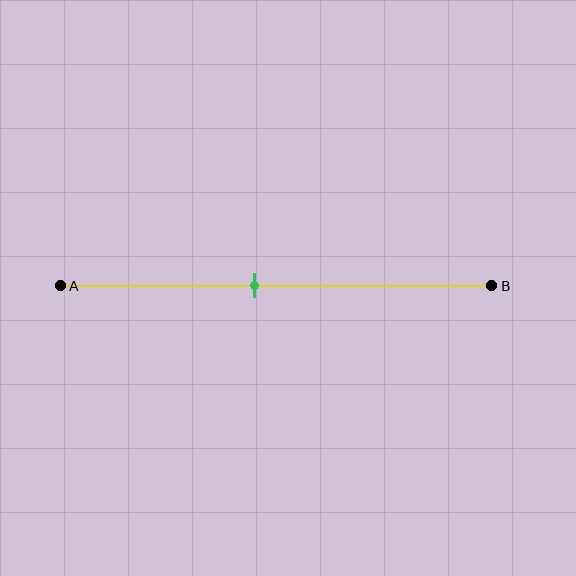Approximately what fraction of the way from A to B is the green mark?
The green mark is approximately 45% of the way from A to B.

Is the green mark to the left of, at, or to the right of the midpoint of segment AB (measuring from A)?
The green mark is to the left of the midpoint of segment AB.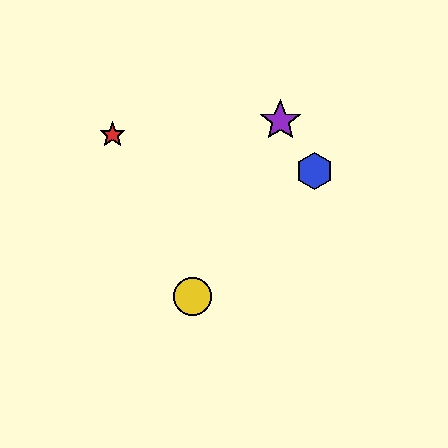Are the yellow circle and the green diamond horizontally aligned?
Yes, both are at y≈296.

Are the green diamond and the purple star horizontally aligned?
No, the green diamond is at y≈296 and the purple star is at y≈121.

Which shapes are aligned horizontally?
The green diamond, the yellow circle are aligned horizontally.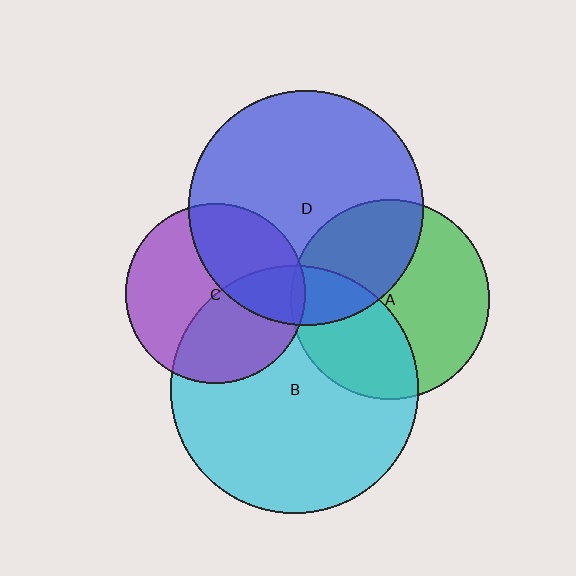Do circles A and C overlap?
Yes.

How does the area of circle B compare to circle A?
Approximately 1.5 times.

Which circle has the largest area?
Circle B (cyan).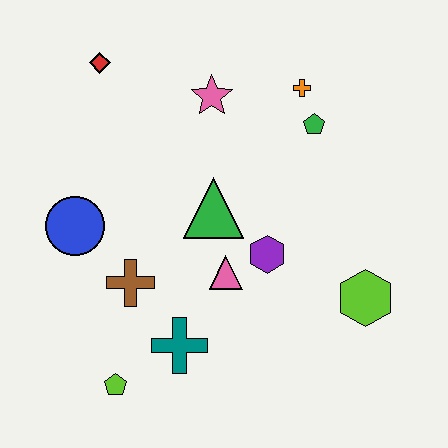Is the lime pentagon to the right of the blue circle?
Yes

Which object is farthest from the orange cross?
The lime pentagon is farthest from the orange cross.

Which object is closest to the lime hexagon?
The purple hexagon is closest to the lime hexagon.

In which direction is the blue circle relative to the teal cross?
The blue circle is above the teal cross.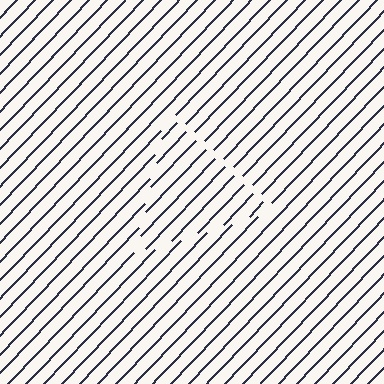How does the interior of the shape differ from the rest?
The interior of the shape contains the same grating, shifted by half a period — the contour is defined by the phase discontinuity where line-ends from the inner and outer gratings abut.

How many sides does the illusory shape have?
3 sides — the line-ends trace a triangle.